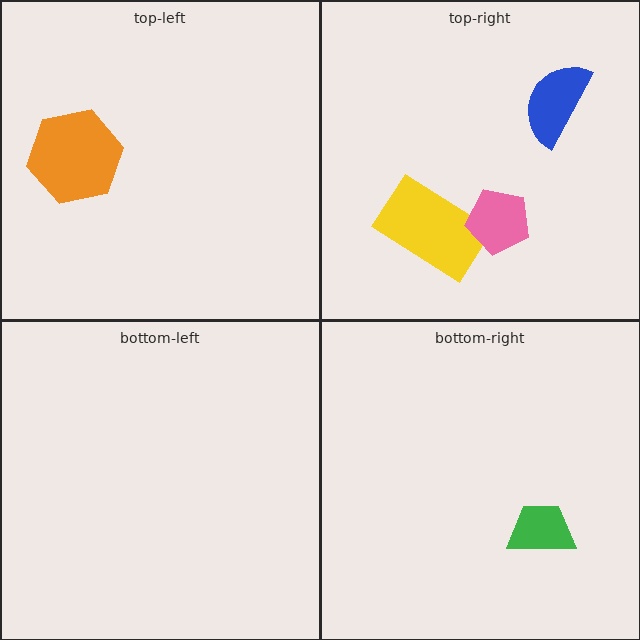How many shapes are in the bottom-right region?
1.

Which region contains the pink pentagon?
The top-right region.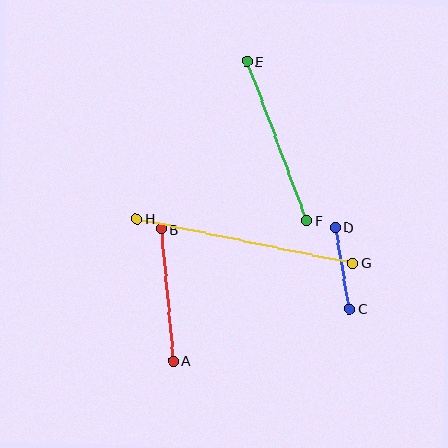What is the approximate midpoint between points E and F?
The midpoint is at approximately (277, 141) pixels.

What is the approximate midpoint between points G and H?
The midpoint is at approximately (245, 241) pixels.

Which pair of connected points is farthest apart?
Points G and H are farthest apart.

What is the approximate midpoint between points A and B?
The midpoint is at approximately (167, 295) pixels.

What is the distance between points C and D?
The distance is approximately 83 pixels.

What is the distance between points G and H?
The distance is approximately 220 pixels.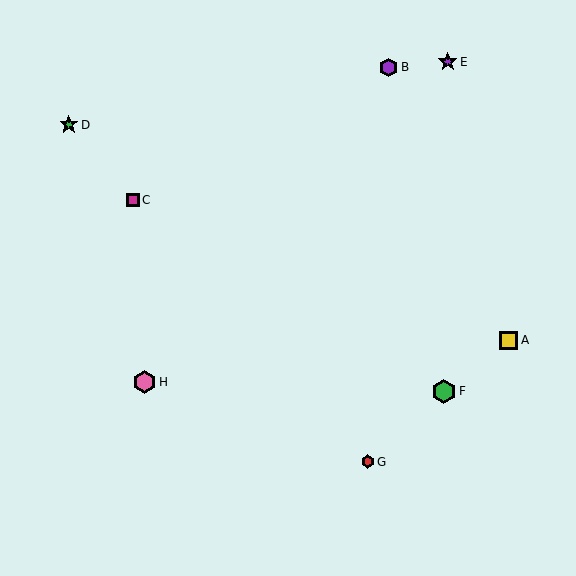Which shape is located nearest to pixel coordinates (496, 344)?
The yellow square (labeled A) at (509, 340) is nearest to that location.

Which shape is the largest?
The green hexagon (labeled F) is the largest.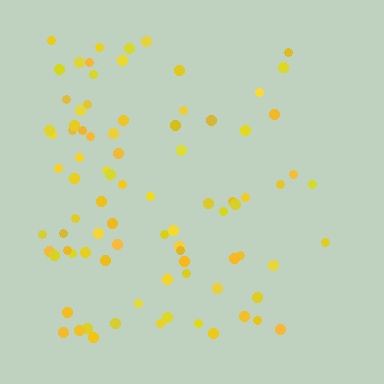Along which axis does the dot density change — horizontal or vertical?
Horizontal.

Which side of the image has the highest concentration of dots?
The left.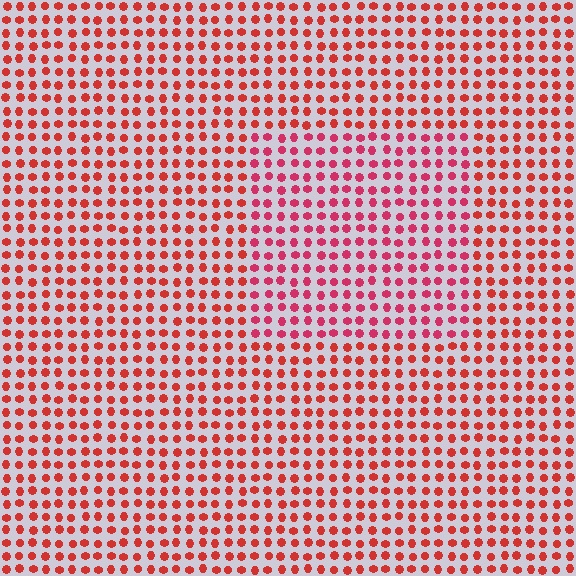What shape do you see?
I see a rectangle.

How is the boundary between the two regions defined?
The boundary is defined purely by a slight shift in hue (about 21 degrees). Spacing, size, and orientation are identical on both sides.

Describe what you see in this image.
The image is filled with small red elements in a uniform arrangement. A rectangle-shaped region is visible where the elements are tinted to a slightly different hue, forming a subtle color boundary.